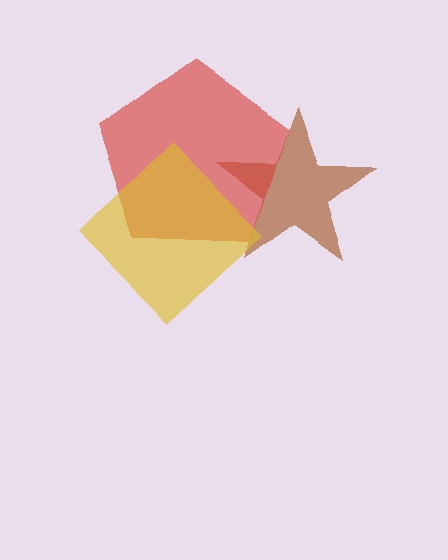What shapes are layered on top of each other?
The layered shapes are: a brown star, a red pentagon, a yellow diamond.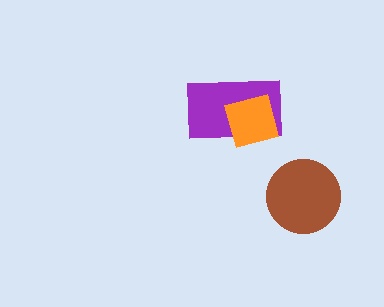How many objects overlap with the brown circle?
0 objects overlap with the brown circle.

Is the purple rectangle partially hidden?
Yes, it is partially covered by another shape.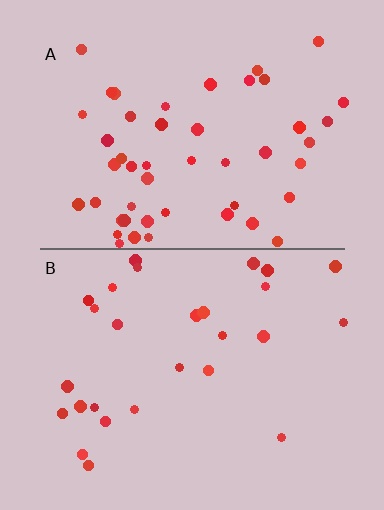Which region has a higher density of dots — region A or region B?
A (the top).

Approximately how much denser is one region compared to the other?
Approximately 1.8× — region A over region B.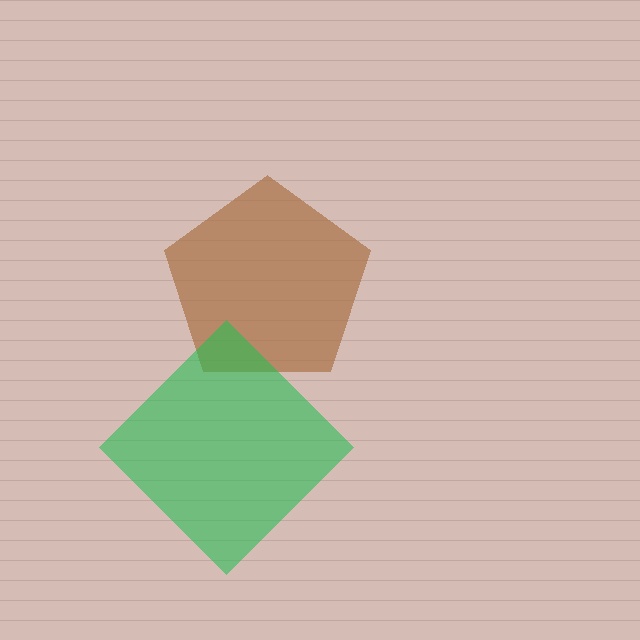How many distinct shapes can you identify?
There are 2 distinct shapes: a brown pentagon, a green diamond.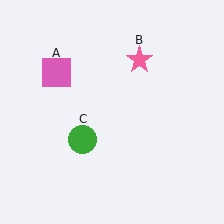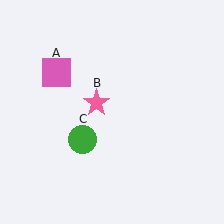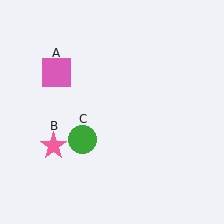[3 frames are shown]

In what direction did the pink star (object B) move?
The pink star (object B) moved down and to the left.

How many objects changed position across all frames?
1 object changed position: pink star (object B).